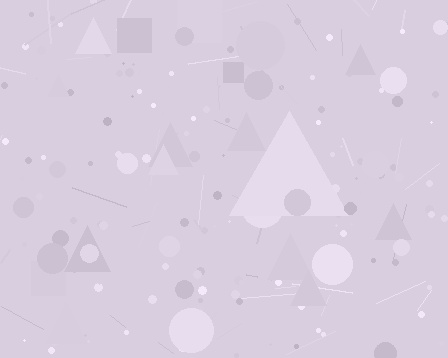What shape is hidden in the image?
A triangle is hidden in the image.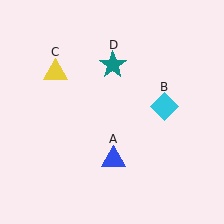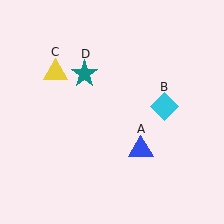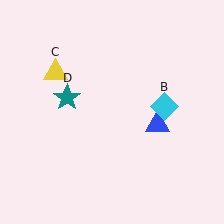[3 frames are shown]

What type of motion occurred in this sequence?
The blue triangle (object A), teal star (object D) rotated counterclockwise around the center of the scene.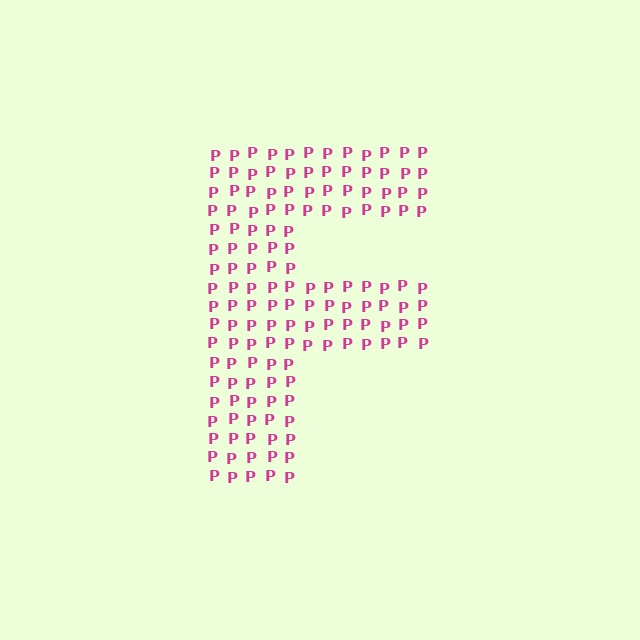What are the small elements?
The small elements are letter P's.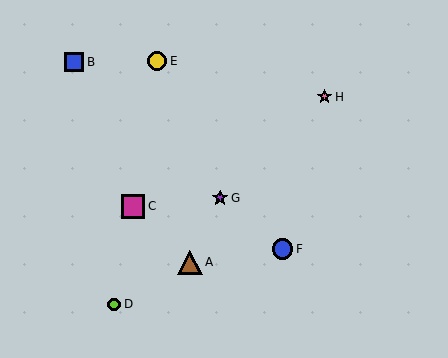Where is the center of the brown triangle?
The center of the brown triangle is at (190, 262).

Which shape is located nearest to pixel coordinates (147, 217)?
The magenta square (labeled C) at (133, 206) is nearest to that location.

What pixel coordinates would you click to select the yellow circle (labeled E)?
Click at (157, 61) to select the yellow circle E.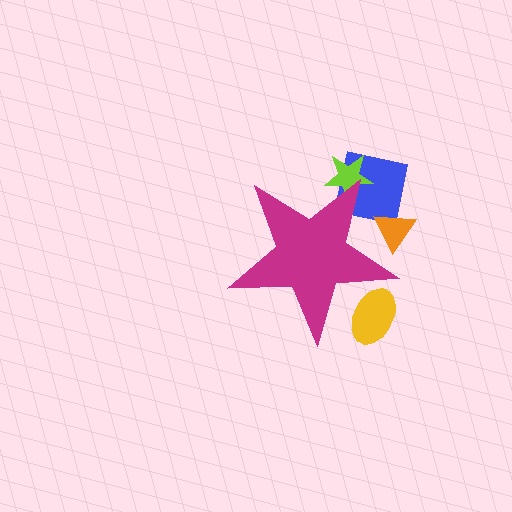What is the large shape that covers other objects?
A magenta star.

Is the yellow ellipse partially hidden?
Yes, the yellow ellipse is partially hidden behind the magenta star.